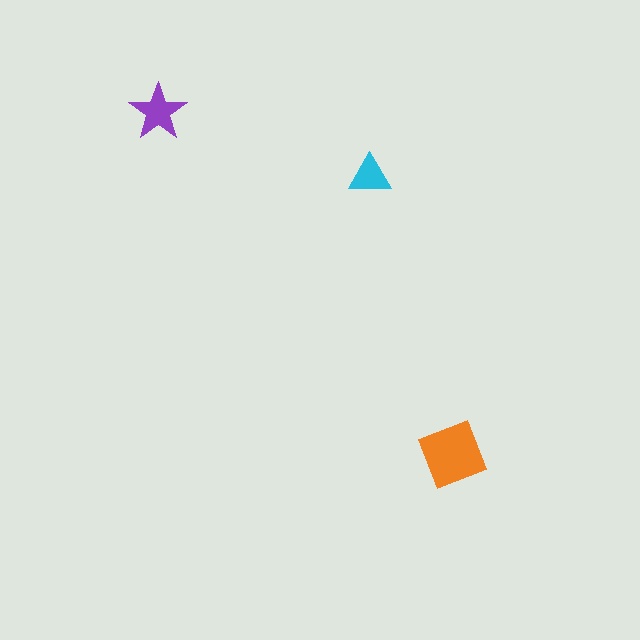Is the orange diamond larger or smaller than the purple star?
Larger.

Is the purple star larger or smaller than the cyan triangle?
Larger.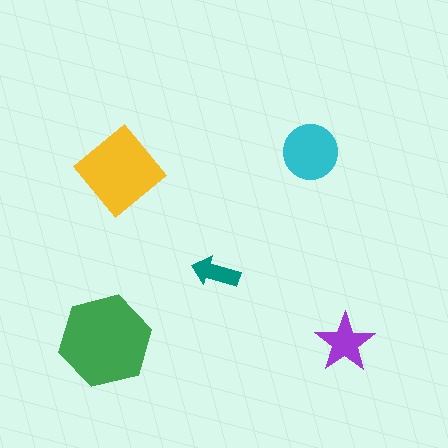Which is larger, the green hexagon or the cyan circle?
The green hexagon.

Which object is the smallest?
The teal arrow.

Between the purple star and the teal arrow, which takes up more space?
The purple star.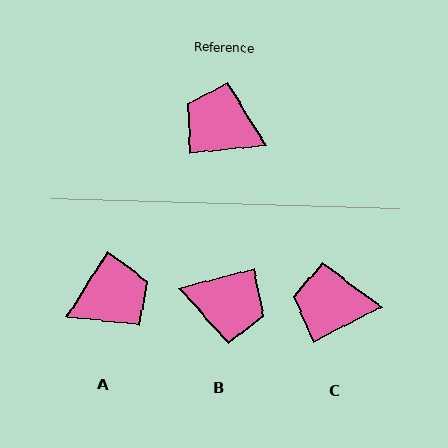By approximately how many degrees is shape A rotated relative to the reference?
Approximately 129 degrees clockwise.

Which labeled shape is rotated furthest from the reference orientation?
B, about 171 degrees away.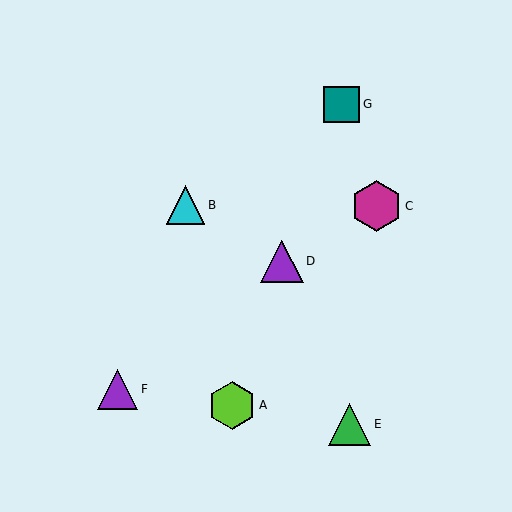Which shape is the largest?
The magenta hexagon (labeled C) is the largest.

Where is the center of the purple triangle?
The center of the purple triangle is at (282, 262).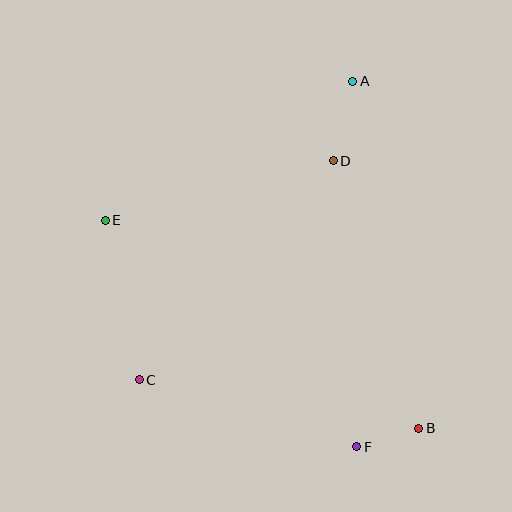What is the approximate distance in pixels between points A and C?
The distance between A and C is approximately 367 pixels.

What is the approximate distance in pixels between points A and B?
The distance between A and B is approximately 353 pixels.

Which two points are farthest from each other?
Points B and E are farthest from each other.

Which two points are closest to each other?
Points B and F are closest to each other.